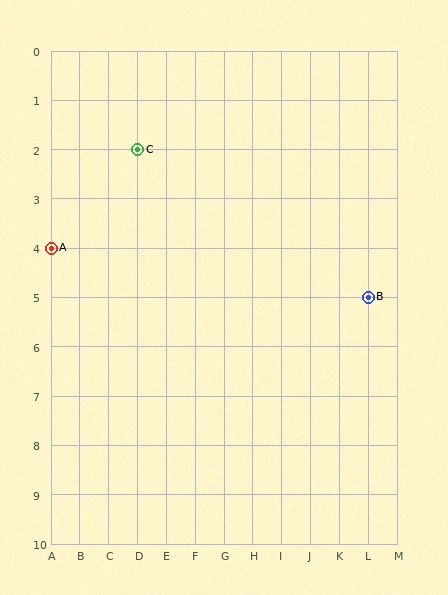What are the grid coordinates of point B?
Point B is at grid coordinates (L, 5).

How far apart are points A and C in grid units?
Points A and C are 3 columns and 2 rows apart (about 3.6 grid units diagonally).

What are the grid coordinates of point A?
Point A is at grid coordinates (A, 4).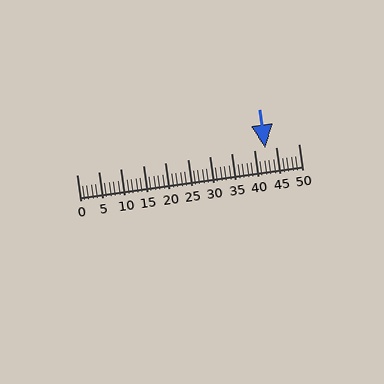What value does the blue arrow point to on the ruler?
The blue arrow points to approximately 43.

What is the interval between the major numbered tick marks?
The major tick marks are spaced 5 units apart.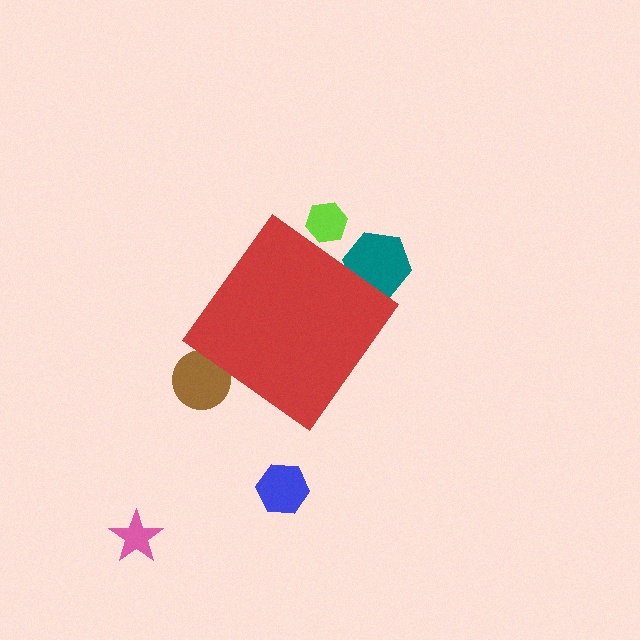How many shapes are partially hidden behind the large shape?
3 shapes are partially hidden.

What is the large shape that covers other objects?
A red diamond.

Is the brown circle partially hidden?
Yes, the brown circle is partially hidden behind the red diamond.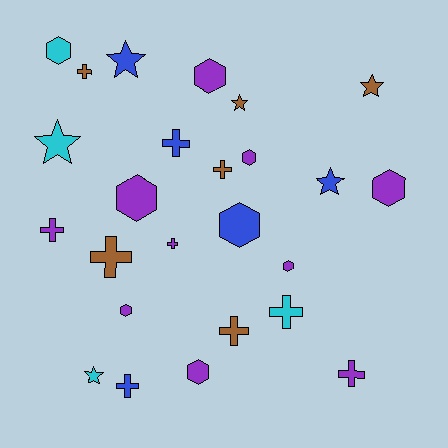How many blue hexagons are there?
There is 1 blue hexagon.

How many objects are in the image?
There are 25 objects.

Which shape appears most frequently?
Cross, with 10 objects.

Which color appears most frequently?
Purple, with 10 objects.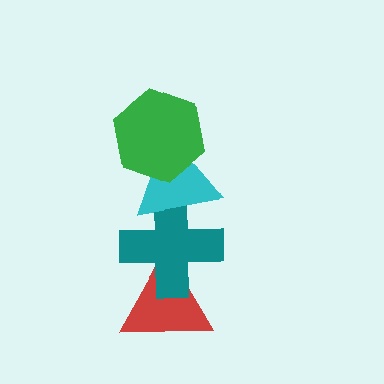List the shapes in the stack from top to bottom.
From top to bottom: the green hexagon, the cyan triangle, the teal cross, the red triangle.